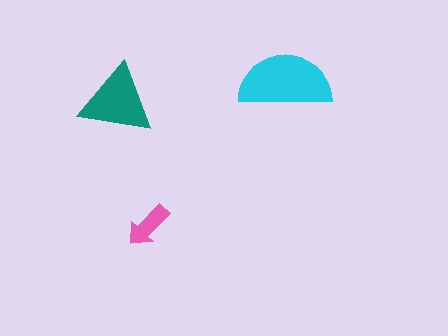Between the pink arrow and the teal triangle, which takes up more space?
The teal triangle.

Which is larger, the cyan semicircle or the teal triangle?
The cyan semicircle.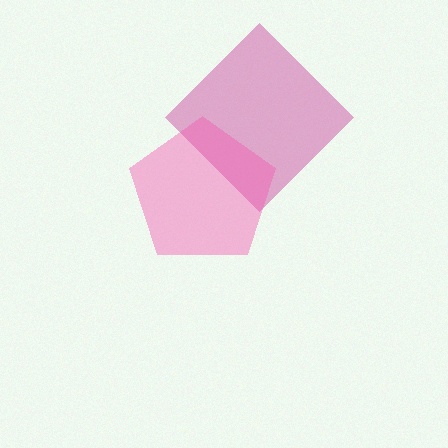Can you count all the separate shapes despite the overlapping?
Yes, there are 2 separate shapes.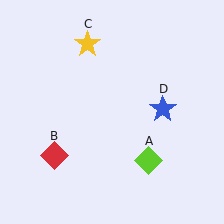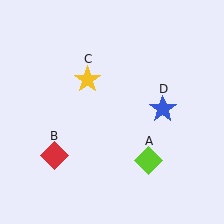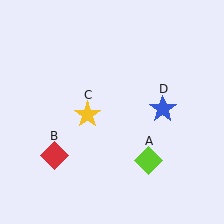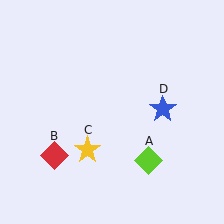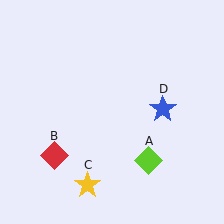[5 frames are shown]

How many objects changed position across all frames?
1 object changed position: yellow star (object C).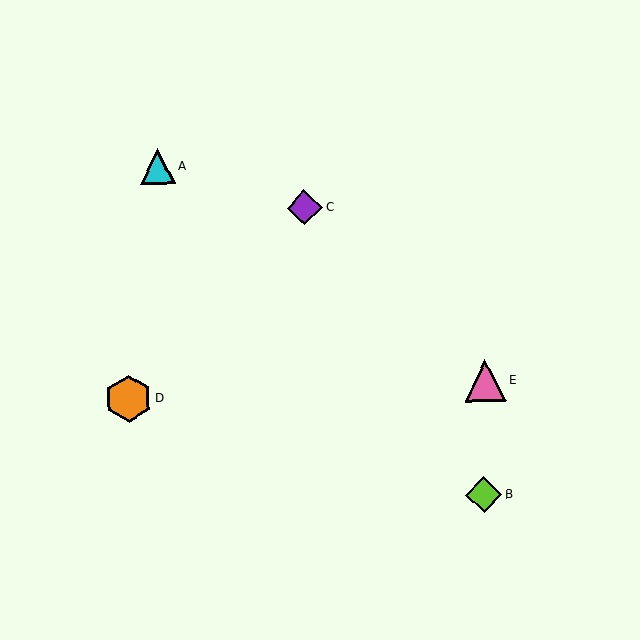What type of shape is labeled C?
Shape C is a purple diamond.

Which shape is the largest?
The orange hexagon (labeled D) is the largest.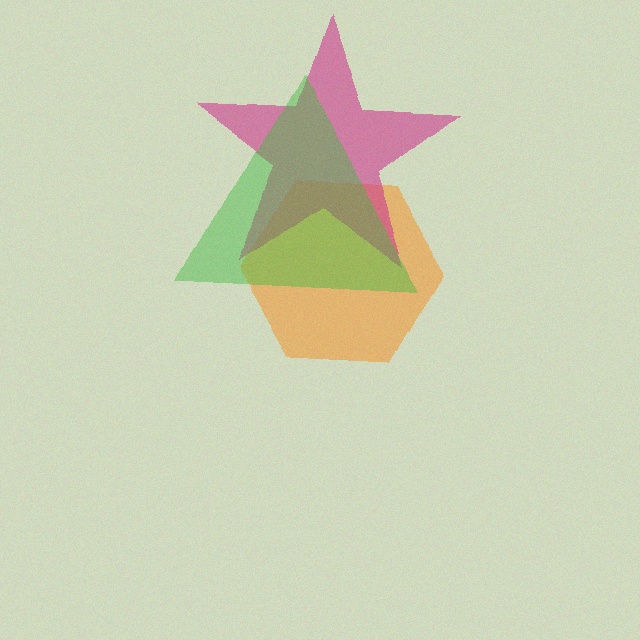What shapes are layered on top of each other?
The layered shapes are: an orange hexagon, a magenta star, a green triangle.